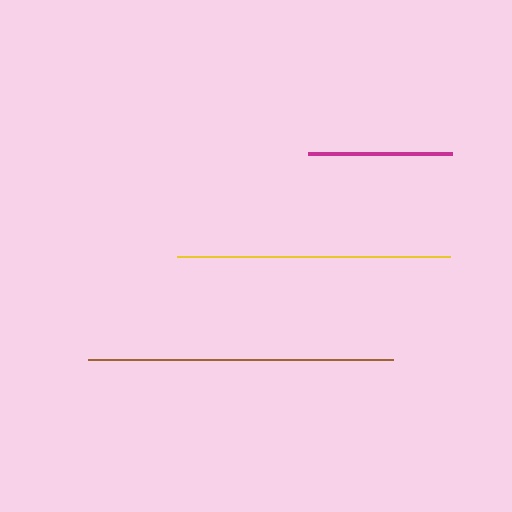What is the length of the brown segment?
The brown segment is approximately 305 pixels long.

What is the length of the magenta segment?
The magenta segment is approximately 145 pixels long.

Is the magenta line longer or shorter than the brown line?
The brown line is longer than the magenta line.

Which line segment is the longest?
The brown line is the longest at approximately 305 pixels.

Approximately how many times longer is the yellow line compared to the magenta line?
The yellow line is approximately 1.9 times the length of the magenta line.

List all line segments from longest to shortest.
From longest to shortest: brown, yellow, magenta.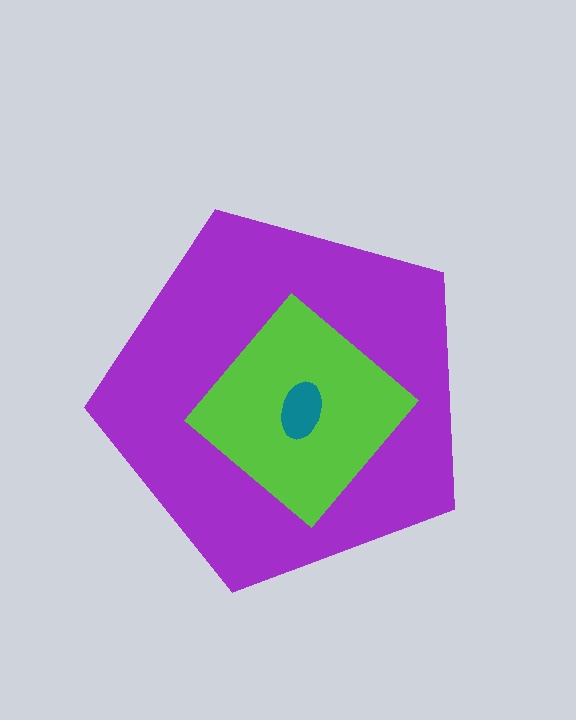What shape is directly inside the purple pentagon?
The lime diamond.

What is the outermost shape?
The purple pentagon.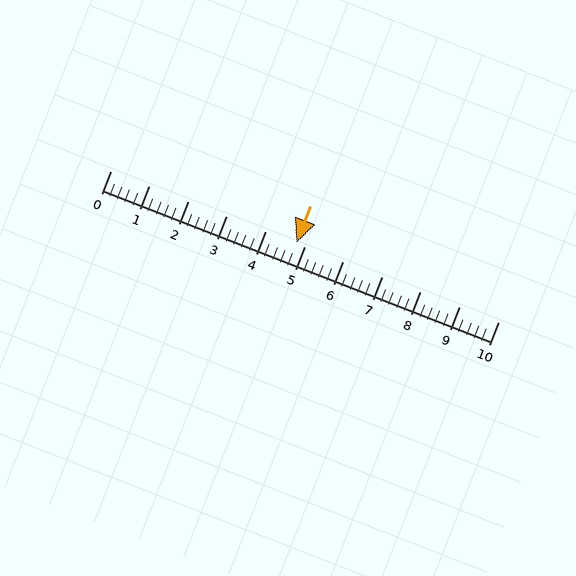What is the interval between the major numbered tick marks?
The major tick marks are spaced 1 units apart.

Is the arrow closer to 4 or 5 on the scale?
The arrow is closer to 5.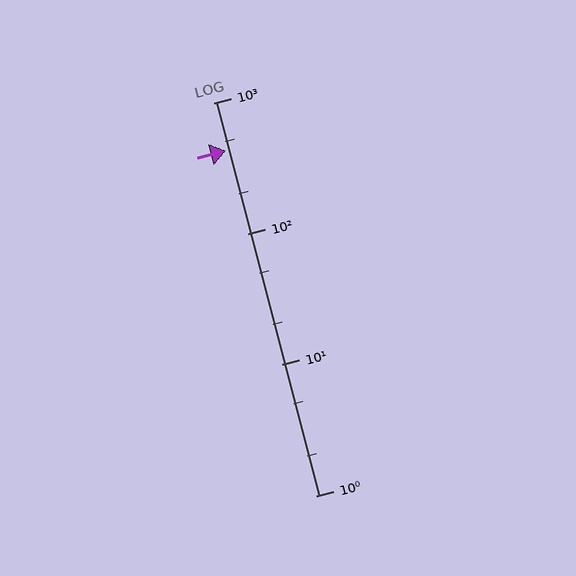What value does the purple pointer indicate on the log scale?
The pointer indicates approximately 430.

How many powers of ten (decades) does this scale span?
The scale spans 3 decades, from 1 to 1000.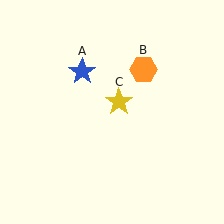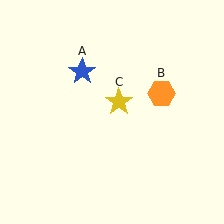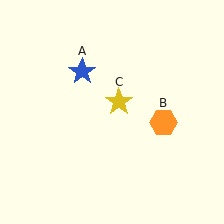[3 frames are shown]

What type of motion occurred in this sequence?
The orange hexagon (object B) rotated clockwise around the center of the scene.